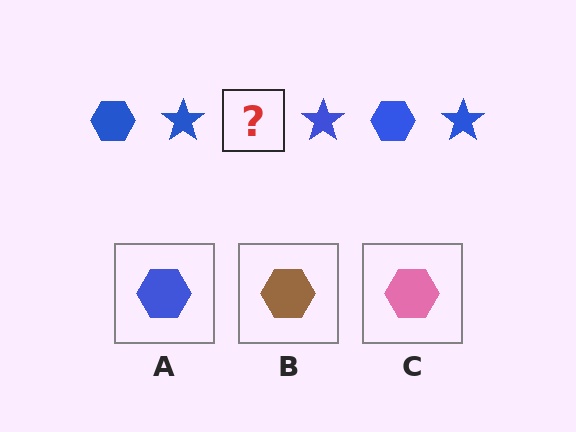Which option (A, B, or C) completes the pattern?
A.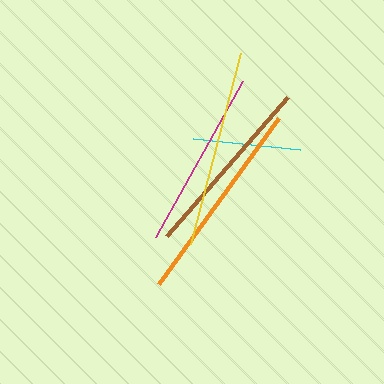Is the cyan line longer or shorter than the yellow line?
The yellow line is longer than the cyan line.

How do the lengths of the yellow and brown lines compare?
The yellow and brown lines are approximately the same length.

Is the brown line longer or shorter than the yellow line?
The yellow line is longer than the brown line.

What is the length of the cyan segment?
The cyan segment is approximately 107 pixels long.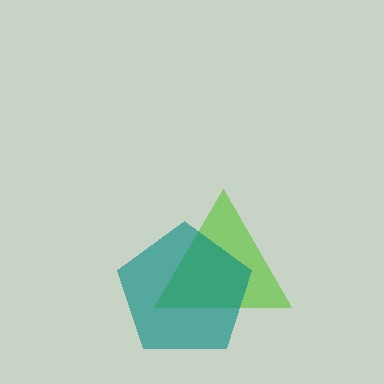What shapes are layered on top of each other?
The layered shapes are: a lime triangle, a teal pentagon.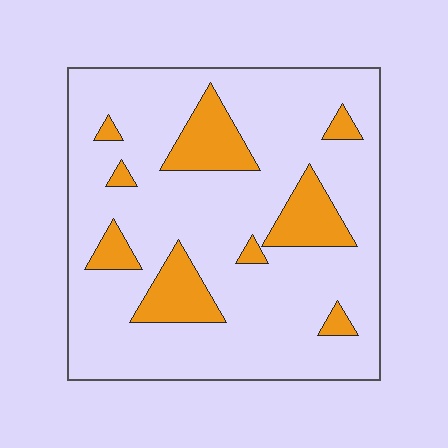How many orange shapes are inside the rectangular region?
9.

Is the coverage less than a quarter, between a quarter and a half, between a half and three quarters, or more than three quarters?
Less than a quarter.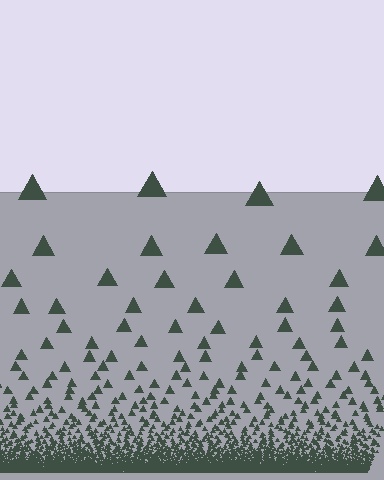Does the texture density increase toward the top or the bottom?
Density increases toward the bottom.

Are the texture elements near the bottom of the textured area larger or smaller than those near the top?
Smaller. The gradient is inverted — elements near the bottom are smaller and denser.